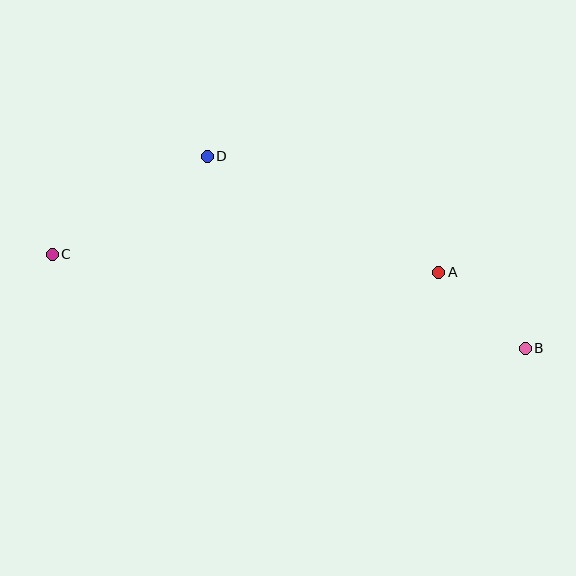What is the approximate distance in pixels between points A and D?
The distance between A and D is approximately 259 pixels.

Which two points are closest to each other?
Points A and B are closest to each other.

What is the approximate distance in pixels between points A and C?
The distance between A and C is approximately 387 pixels.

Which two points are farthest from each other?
Points B and C are farthest from each other.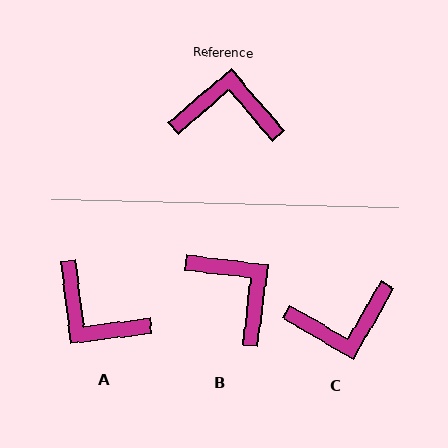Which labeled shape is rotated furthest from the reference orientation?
C, about 161 degrees away.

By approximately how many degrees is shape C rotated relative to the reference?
Approximately 161 degrees clockwise.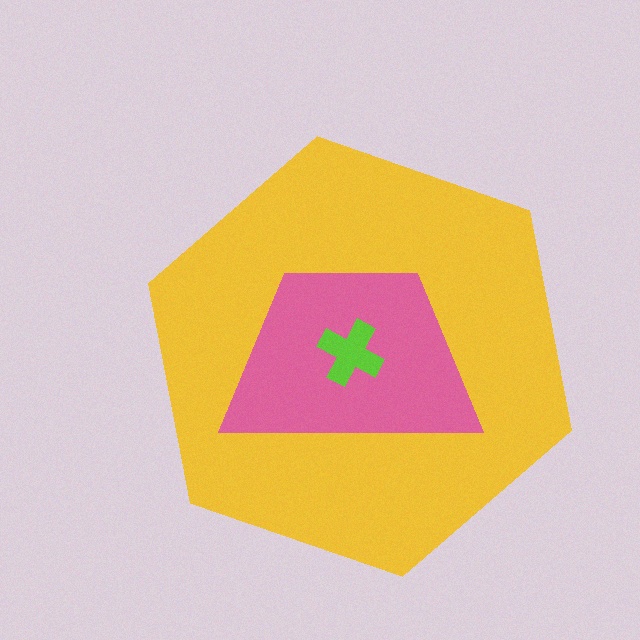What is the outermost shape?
The yellow hexagon.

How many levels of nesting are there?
3.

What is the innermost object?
The lime cross.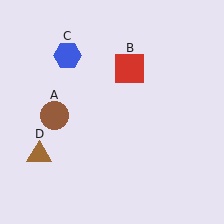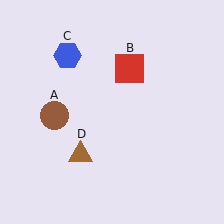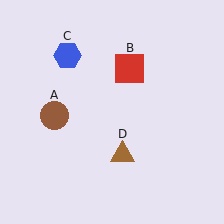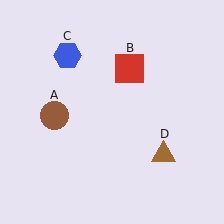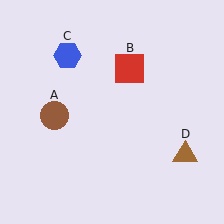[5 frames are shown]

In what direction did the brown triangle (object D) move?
The brown triangle (object D) moved right.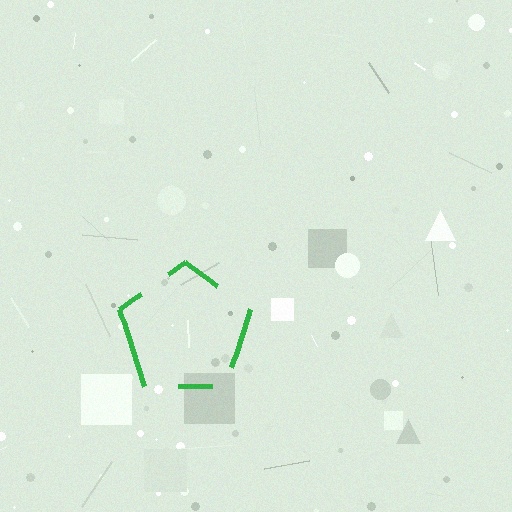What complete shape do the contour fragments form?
The contour fragments form a pentagon.